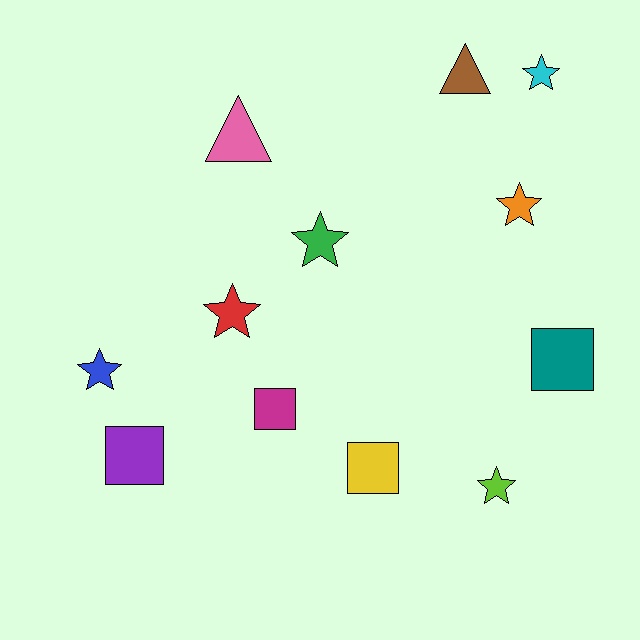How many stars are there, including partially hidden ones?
There are 6 stars.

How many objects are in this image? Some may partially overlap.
There are 12 objects.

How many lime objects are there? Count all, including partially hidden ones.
There is 1 lime object.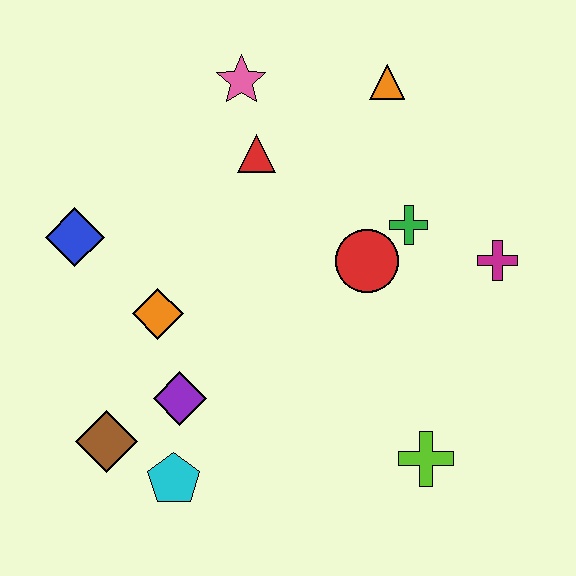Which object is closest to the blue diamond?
The orange diamond is closest to the blue diamond.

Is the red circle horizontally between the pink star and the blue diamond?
No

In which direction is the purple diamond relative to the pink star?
The purple diamond is below the pink star.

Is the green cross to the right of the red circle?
Yes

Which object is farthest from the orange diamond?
The magenta cross is farthest from the orange diamond.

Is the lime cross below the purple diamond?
Yes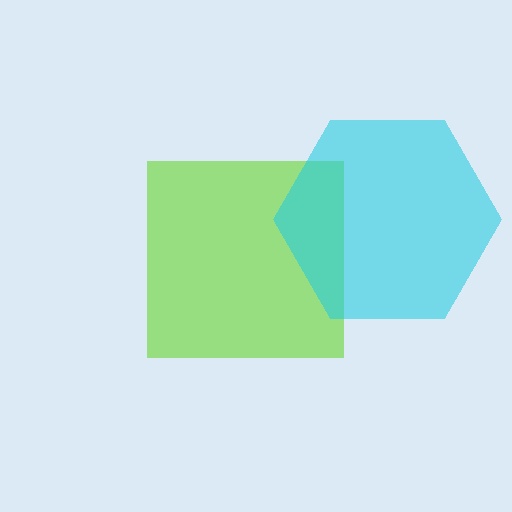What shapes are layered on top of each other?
The layered shapes are: a lime square, a cyan hexagon.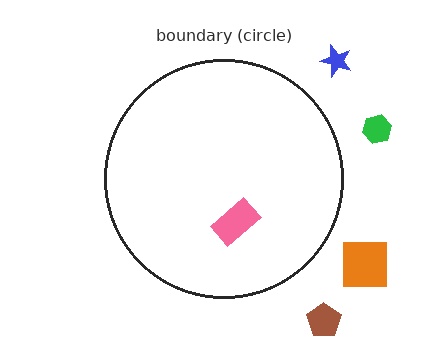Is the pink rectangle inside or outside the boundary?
Inside.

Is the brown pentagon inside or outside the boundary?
Outside.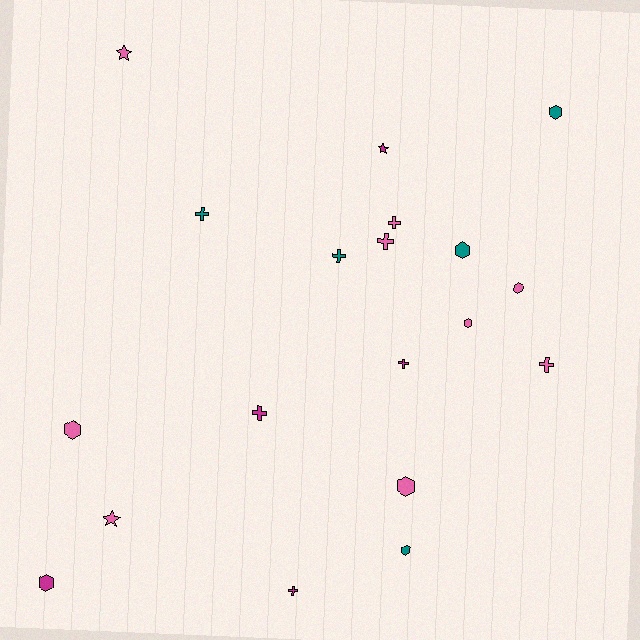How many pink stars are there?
There are 2 pink stars.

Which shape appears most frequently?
Cross, with 8 objects.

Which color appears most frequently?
Pink, with 9 objects.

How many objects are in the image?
There are 19 objects.